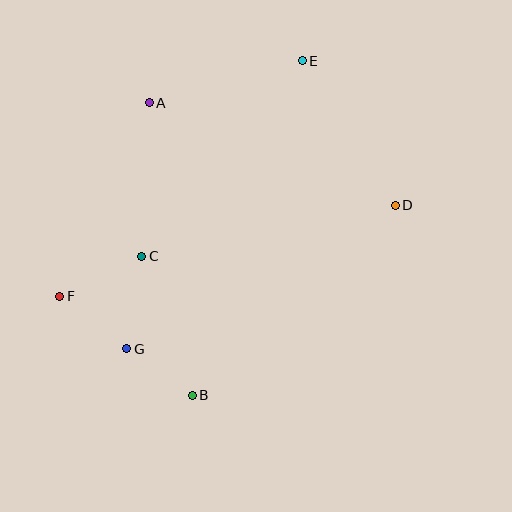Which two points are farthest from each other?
Points B and E are farthest from each other.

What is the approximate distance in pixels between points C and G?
The distance between C and G is approximately 94 pixels.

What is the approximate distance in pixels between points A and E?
The distance between A and E is approximately 159 pixels.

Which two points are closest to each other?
Points B and G are closest to each other.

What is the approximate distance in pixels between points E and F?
The distance between E and F is approximately 338 pixels.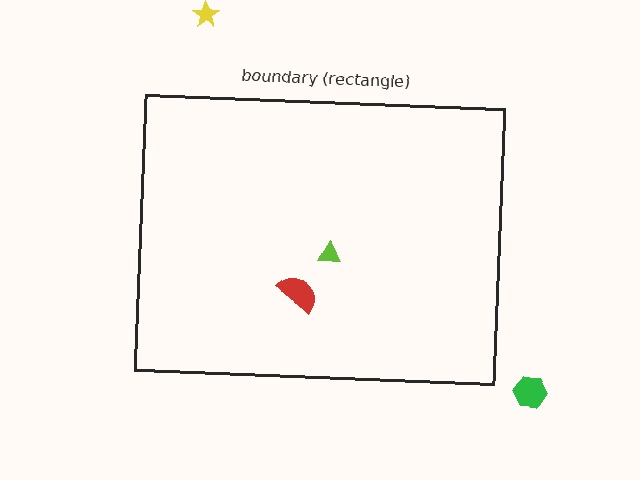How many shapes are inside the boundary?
2 inside, 2 outside.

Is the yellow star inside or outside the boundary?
Outside.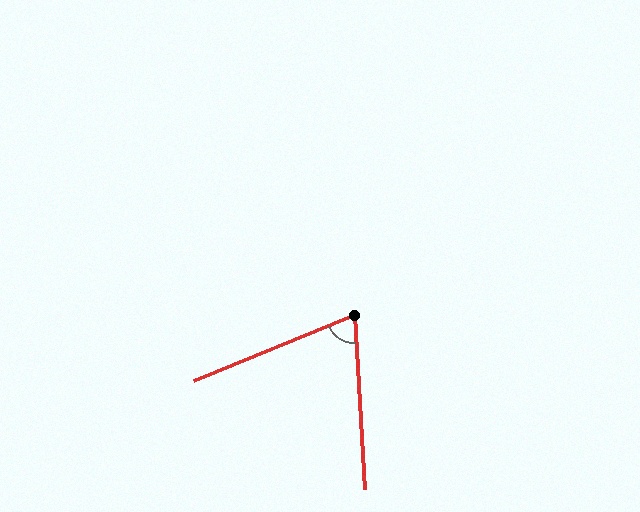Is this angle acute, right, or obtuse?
It is acute.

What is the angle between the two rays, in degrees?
Approximately 71 degrees.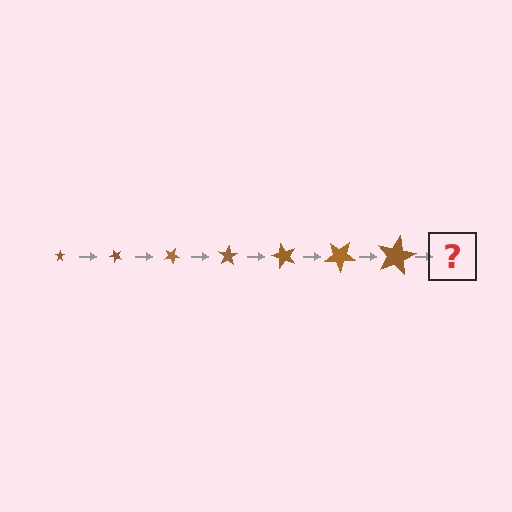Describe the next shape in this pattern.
It should be a star, larger than the previous one and rotated 350 degrees from the start.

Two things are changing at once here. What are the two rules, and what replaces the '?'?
The two rules are that the star grows larger each step and it rotates 50 degrees each step. The '?' should be a star, larger than the previous one and rotated 350 degrees from the start.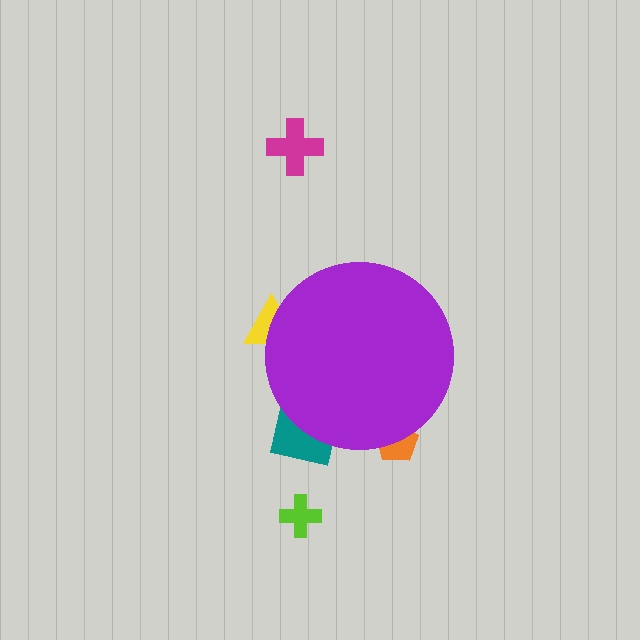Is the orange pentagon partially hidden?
Yes, the orange pentagon is partially hidden behind the purple circle.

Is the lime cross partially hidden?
No, the lime cross is fully visible.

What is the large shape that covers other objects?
A purple circle.